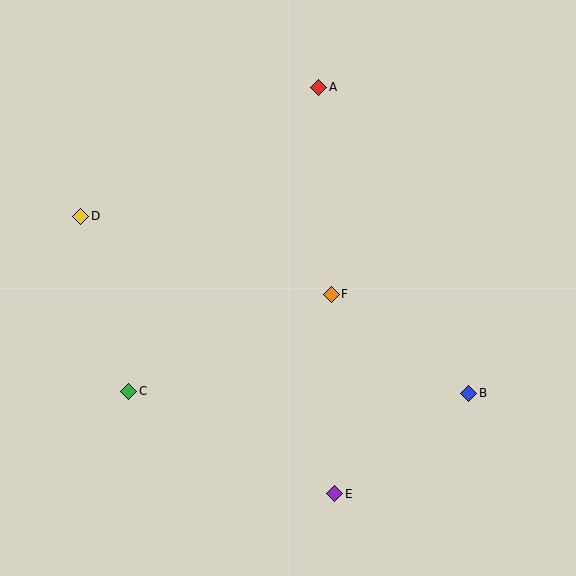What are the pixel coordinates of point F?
Point F is at (331, 294).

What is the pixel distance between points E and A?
The distance between E and A is 407 pixels.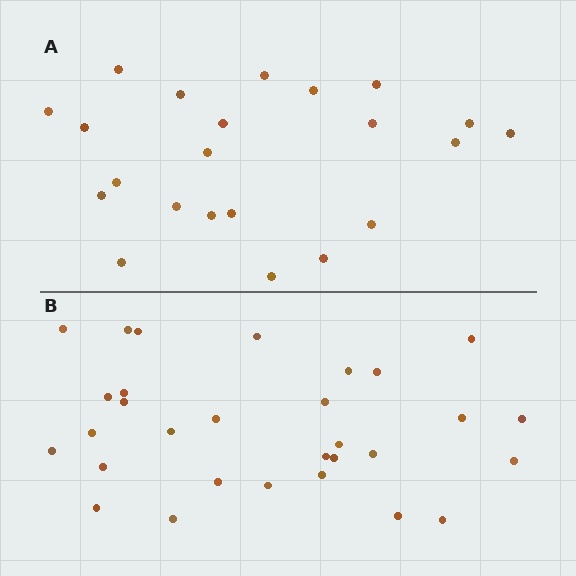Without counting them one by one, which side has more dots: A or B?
Region B (the bottom region) has more dots.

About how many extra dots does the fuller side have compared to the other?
Region B has roughly 8 or so more dots than region A.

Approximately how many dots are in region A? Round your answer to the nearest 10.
About 20 dots. (The exact count is 22, which rounds to 20.)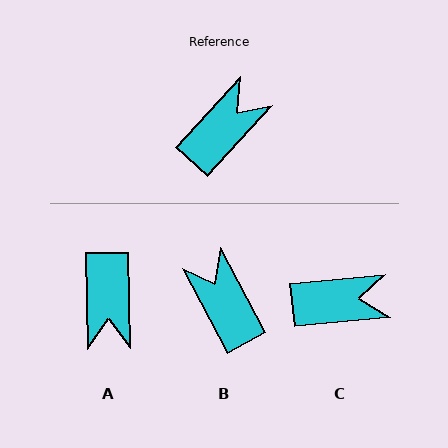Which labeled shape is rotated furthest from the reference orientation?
A, about 136 degrees away.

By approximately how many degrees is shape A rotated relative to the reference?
Approximately 136 degrees clockwise.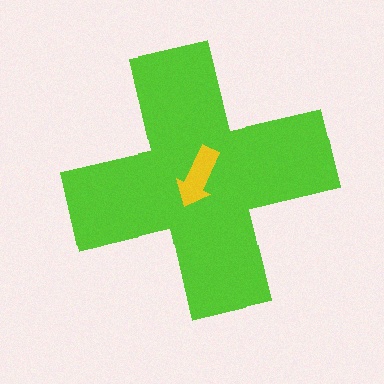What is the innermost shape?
The yellow arrow.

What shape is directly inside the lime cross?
The yellow arrow.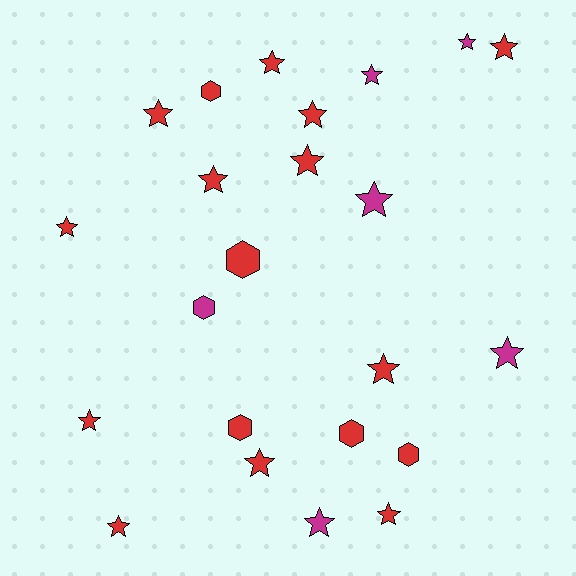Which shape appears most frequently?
Star, with 17 objects.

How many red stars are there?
There are 12 red stars.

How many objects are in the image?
There are 23 objects.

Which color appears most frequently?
Red, with 17 objects.